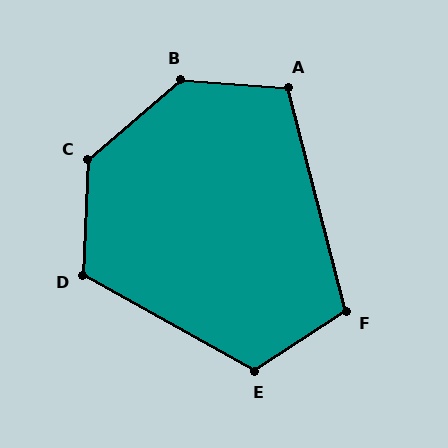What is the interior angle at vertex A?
Approximately 109 degrees (obtuse).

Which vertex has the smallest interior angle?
F, at approximately 108 degrees.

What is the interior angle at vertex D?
Approximately 117 degrees (obtuse).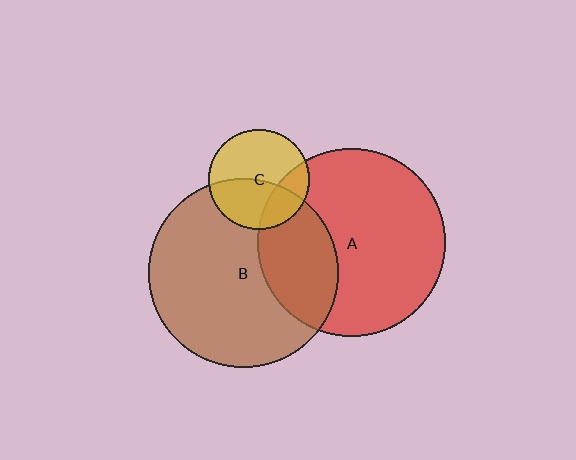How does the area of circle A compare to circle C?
Approximately 3.5 times.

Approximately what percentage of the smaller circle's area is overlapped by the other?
Approximately 30%.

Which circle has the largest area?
Circle B (brown).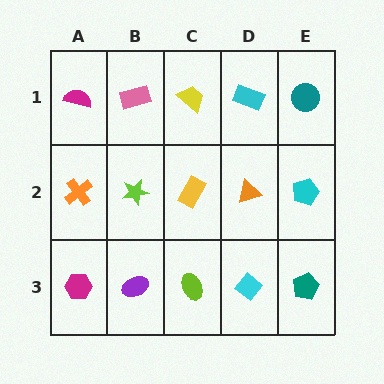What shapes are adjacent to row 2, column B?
A pink rectangle (row 1, column B), a purple ellipse (row 3, column B), an orange cross (row 2, column A), a yellow rectangle (row 2, column C).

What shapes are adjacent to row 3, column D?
An orange triangle (row 2, column D), a lime ellipse (row 3, column C), a teal pentagon (row 3, column E).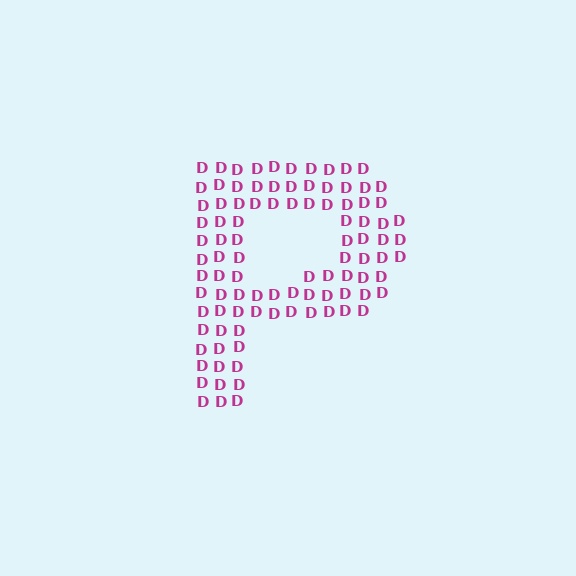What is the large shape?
The large shape is the letter P.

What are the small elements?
The small elements are letter D's.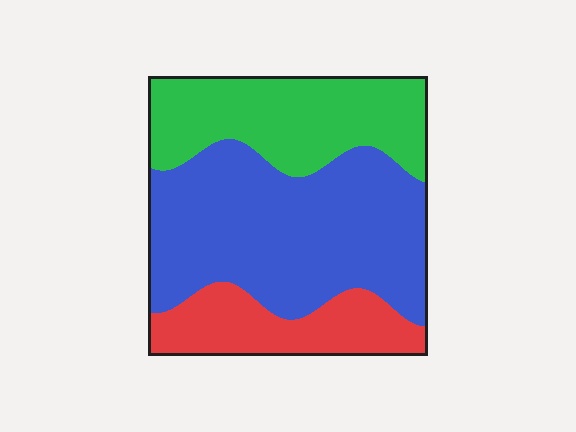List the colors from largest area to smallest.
From largest to smallest: blue, green, red.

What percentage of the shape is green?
Green covers about 30% of the shape.